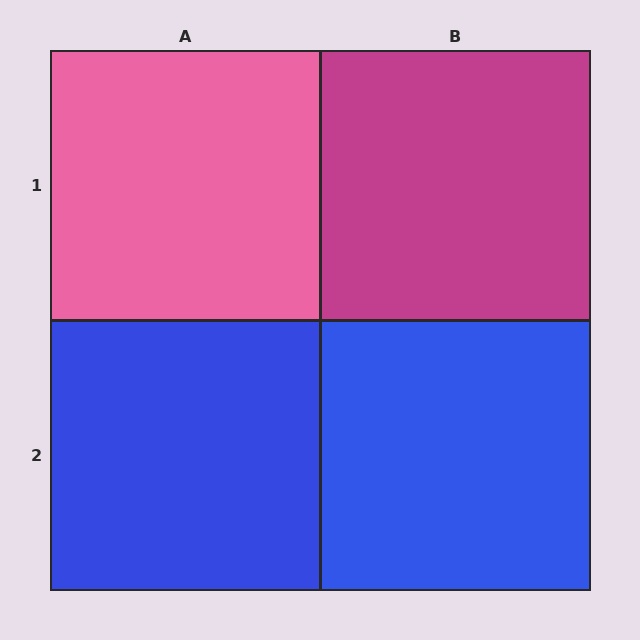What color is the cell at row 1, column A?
Pink.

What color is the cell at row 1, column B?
Magenta.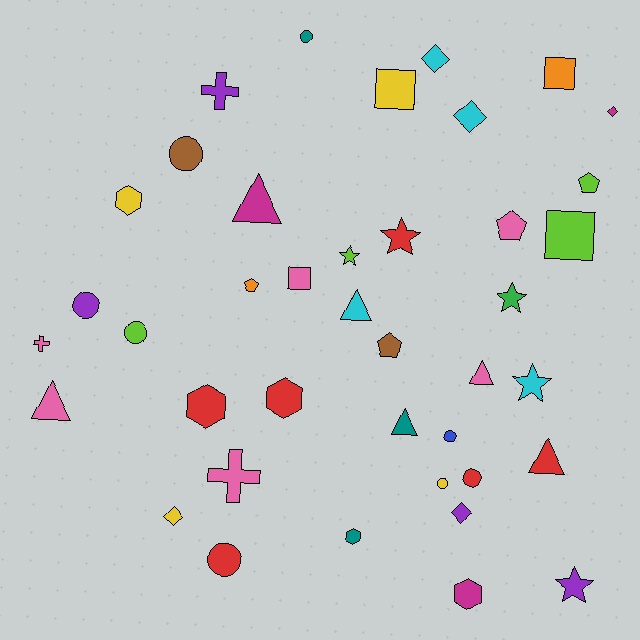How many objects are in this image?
There are 40 objects.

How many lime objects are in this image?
There are 4 lime objects.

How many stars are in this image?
There are 5 stars.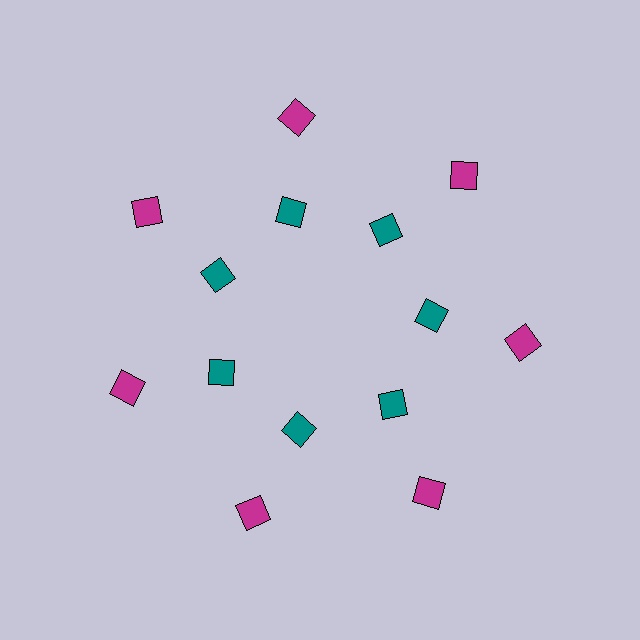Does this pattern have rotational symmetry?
Yes, this pattern has 7-fold rotational symmetry. It looks the same after rotating 51 degrees around the center.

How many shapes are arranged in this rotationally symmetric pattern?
There are 14 shapes, arranged in 7 groups of 2.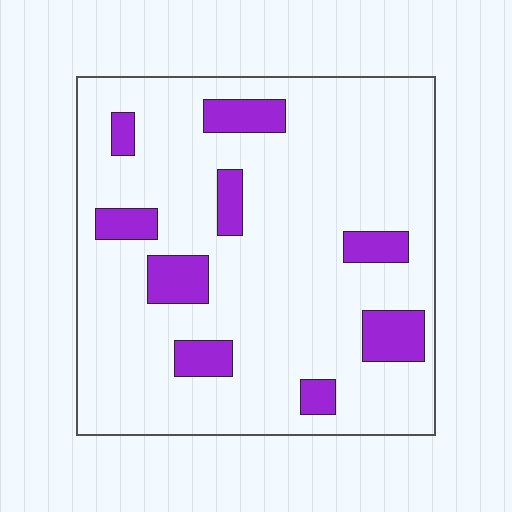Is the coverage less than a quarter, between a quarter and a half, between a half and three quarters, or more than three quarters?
Less than a quarter.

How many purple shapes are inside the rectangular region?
9.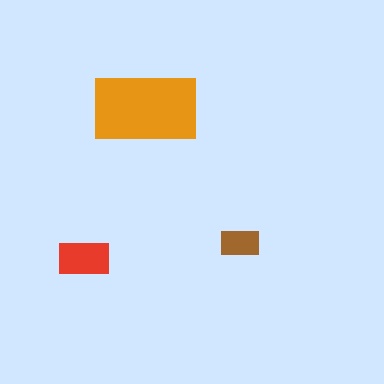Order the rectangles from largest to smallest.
the orange one, the red one, the brown one.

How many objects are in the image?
There are 3 objects in the image.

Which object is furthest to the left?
The red rectangle is leftmost.